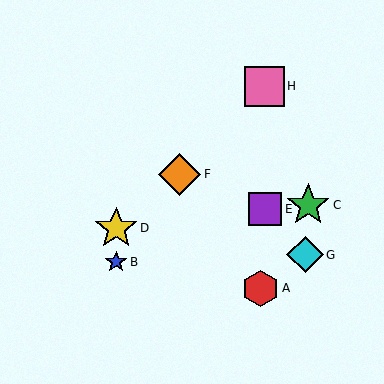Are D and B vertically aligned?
Yes, both are at x≈116.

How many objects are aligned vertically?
2 objects (B, D) are aligned vertically.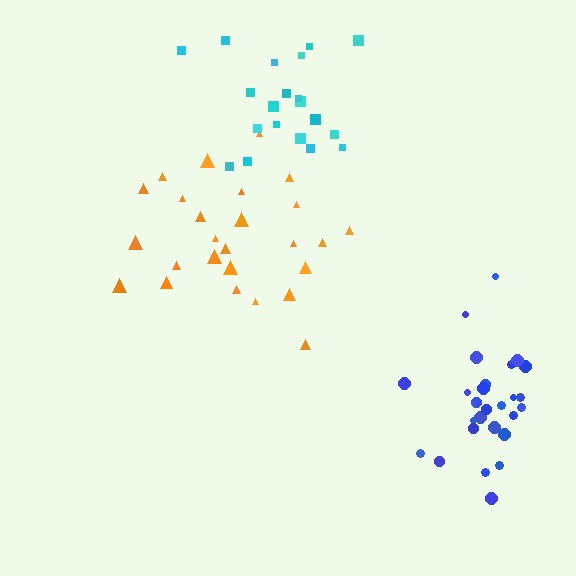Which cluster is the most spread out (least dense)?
Orange.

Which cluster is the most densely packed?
Blue.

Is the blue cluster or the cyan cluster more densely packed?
Blue.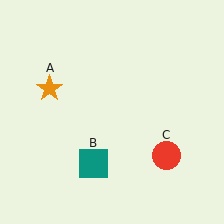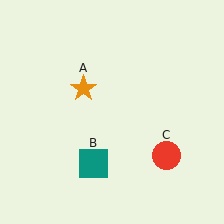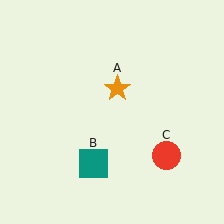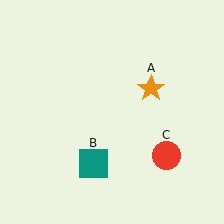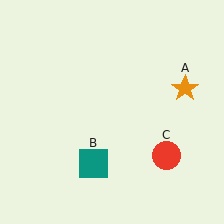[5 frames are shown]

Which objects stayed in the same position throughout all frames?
Teal square (object B) and red circle (object C) remained stationary.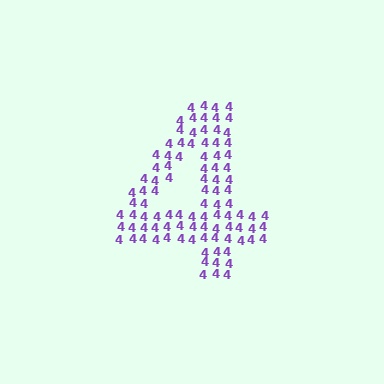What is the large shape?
The large shape is the digit 4.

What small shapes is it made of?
It is made of small digit 4's.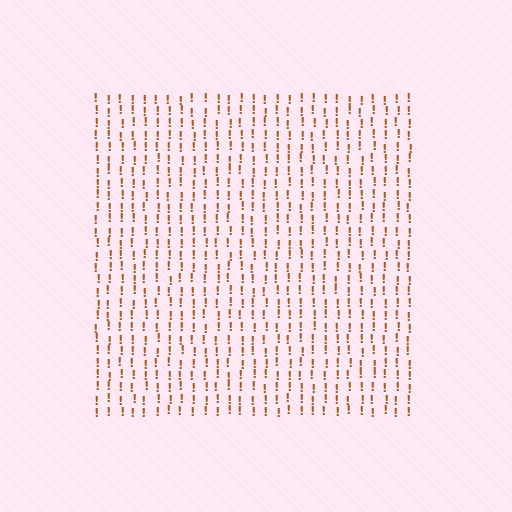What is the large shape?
The large shape is a square.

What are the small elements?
The small elements are exclamation marks.